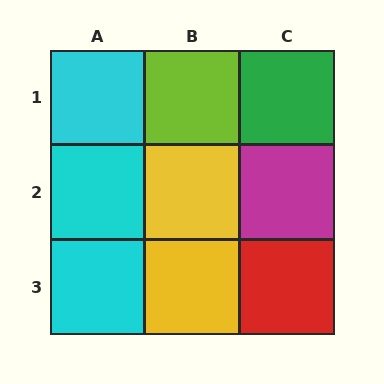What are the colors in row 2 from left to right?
Cyan, yellow, magenta.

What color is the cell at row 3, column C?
Red.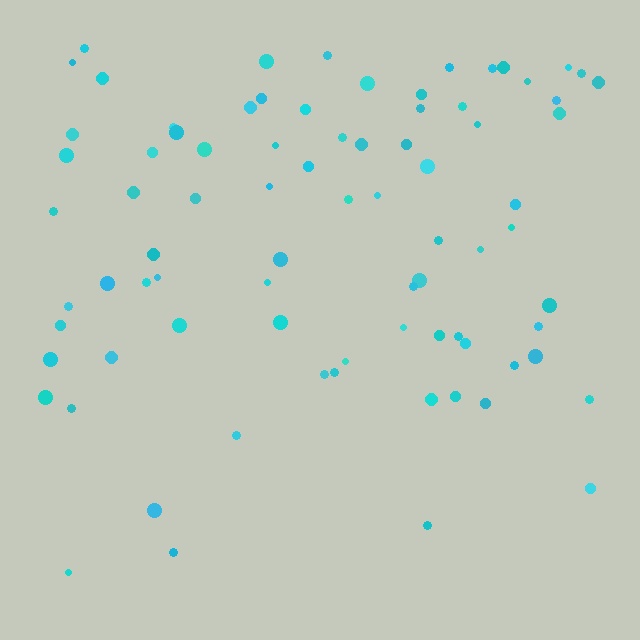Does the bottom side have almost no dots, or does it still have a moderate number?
Still a moderate number, just noticeably fewer than the top.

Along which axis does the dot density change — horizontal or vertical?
Vertical.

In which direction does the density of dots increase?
From bottom to top, with the top side densest.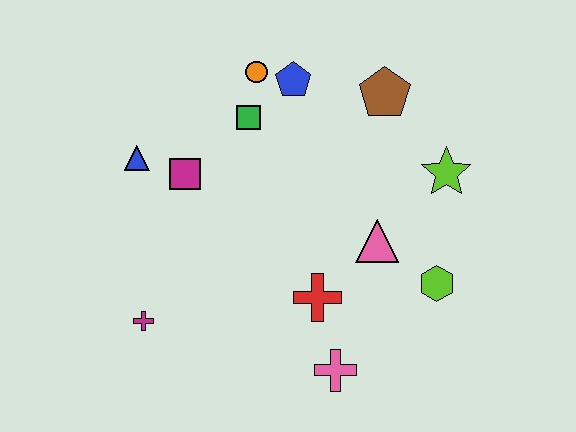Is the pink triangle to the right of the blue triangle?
Yes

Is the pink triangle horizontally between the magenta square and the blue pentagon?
No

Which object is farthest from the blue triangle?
The lime hexagon is farthest from the blue triangle.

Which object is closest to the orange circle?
The blue pentagon is closest to the orange circle.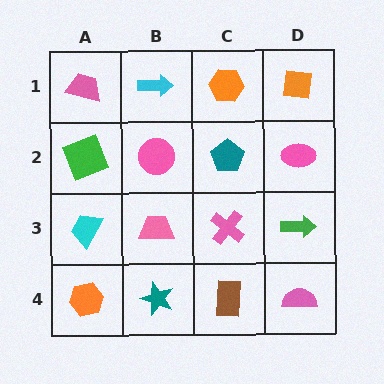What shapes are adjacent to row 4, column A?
A cyan trapezoid (row 3, column A), a teal star (row 4, column B).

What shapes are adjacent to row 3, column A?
A green square (row 2, column A), an orange hexagon (row 4, column A), a pink trapezoid (row 3, column B).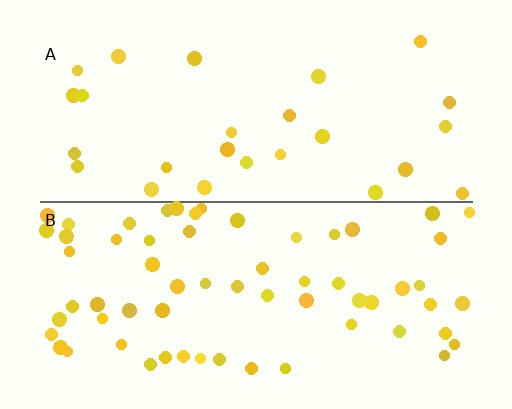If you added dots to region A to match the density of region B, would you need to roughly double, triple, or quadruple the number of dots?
Approximately double.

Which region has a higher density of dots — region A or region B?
B (the bottom).